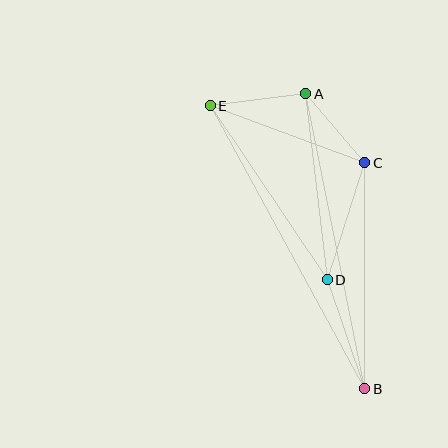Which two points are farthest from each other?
Points B and E are farthest from each other.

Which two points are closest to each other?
Points A and C are closest to each other.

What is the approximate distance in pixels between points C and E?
The distance between C and E is approximately 165 pixels.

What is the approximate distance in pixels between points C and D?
The distance between C and D is approximately 123 pixels.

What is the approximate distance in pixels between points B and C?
The distance between B and C is approximately 226 pixels.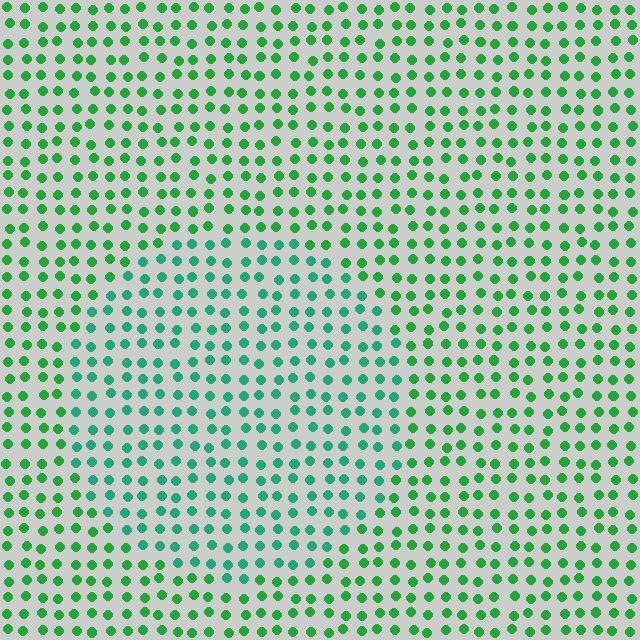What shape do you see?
I see a circle.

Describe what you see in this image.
The image is filled with small green elements in a uniform arrangement. A circle-shaped region is visible where the elements are tinted to a slightly different hue, forming a subtle color boundary.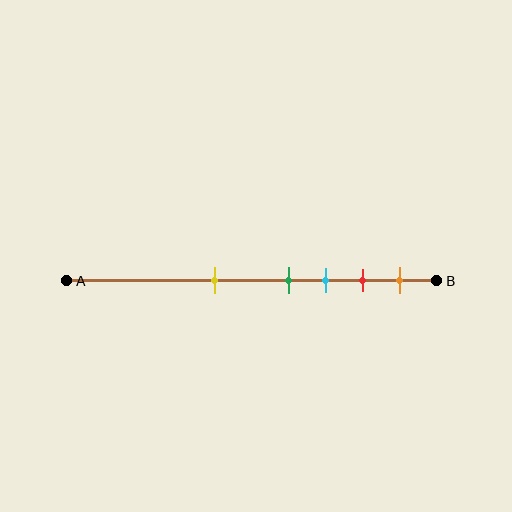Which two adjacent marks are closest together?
The green and cyan marks are the closest adjacent pair.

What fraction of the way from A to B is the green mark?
The green mark is approximately 60% (0.6) of the way from A to B.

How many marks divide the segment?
There are 5 marks dividing the segment.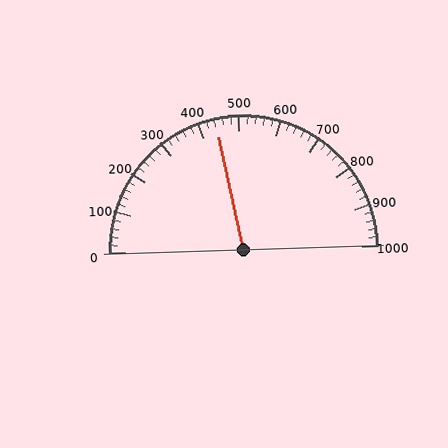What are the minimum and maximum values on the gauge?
The gauge ranges from 0 to 1000.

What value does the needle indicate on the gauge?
The needle indicates approximately 440.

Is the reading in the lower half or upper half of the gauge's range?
The reading is in the lower half of the range (0 to 1000).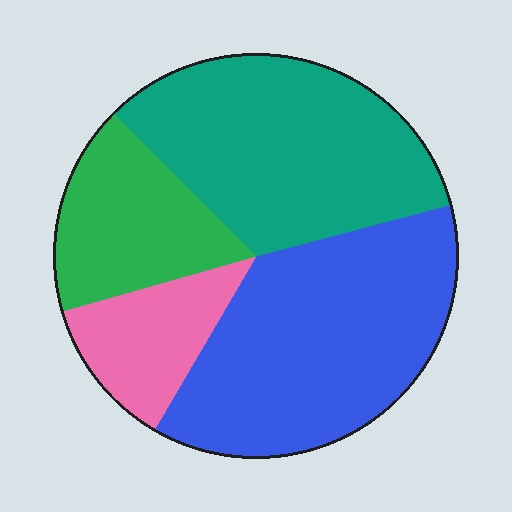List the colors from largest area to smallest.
From largest to smallest: blue, teal, green, pink.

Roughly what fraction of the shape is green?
Green takes up about one sixth (1/6) of the shape.